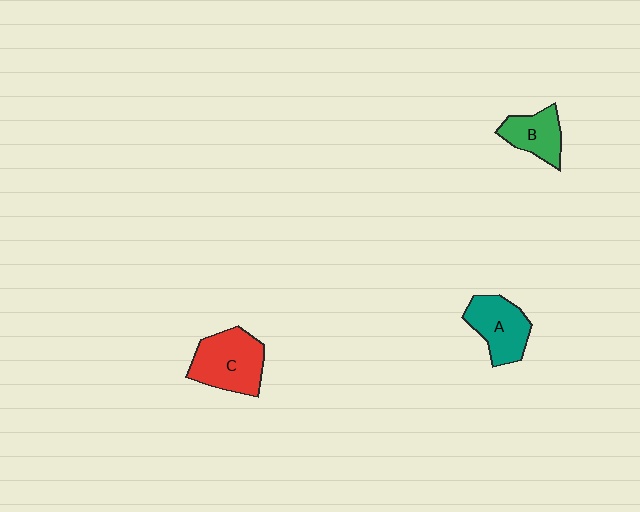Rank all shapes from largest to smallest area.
From largest to smallest: C (red), A (teal), B (green).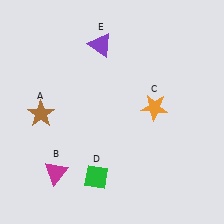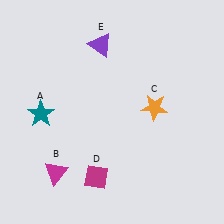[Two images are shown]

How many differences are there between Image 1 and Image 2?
There are 2 differences between the two images.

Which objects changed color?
A changed from brown to teal. D changed from green to magenta.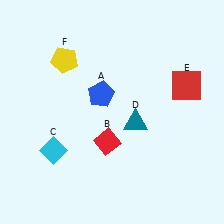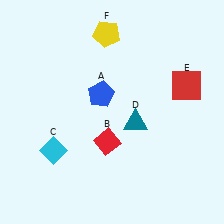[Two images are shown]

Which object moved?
The yellow pentagon (F) moved right.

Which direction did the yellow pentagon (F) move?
The yellow pentagon (F) moved right.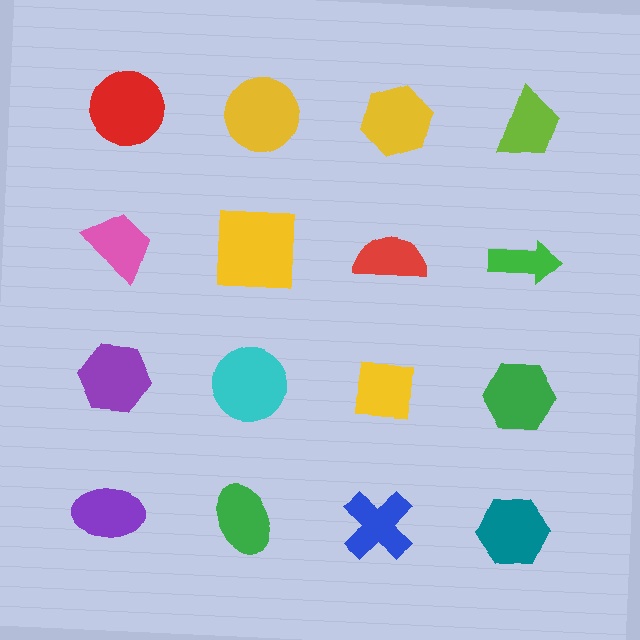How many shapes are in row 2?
4 shapes.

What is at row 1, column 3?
A yellow hexagon.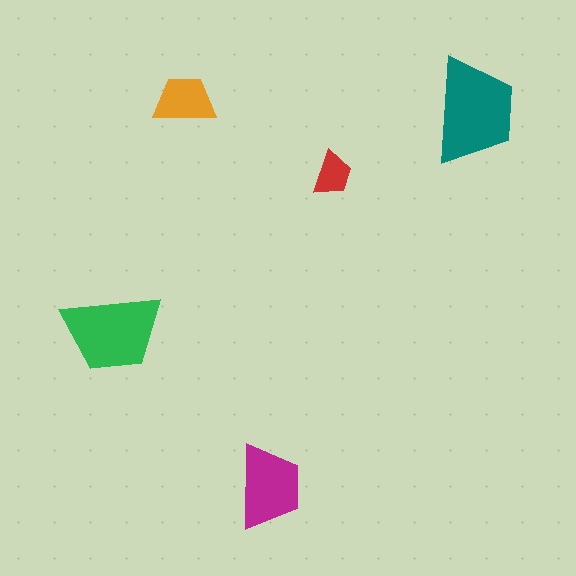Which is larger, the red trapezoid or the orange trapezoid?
The orange one.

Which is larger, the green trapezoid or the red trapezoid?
The green one.